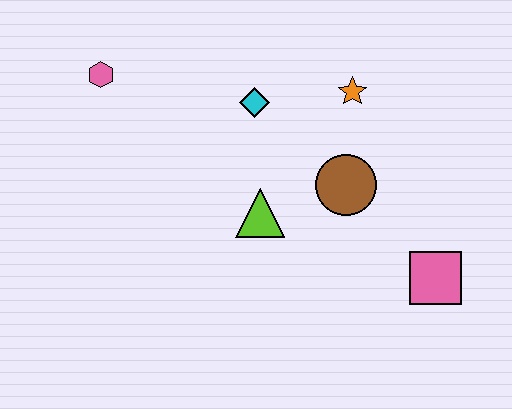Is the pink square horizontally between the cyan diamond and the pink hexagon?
No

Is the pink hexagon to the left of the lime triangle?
Yes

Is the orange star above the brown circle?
Yes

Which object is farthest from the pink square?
The pink hexagon is farthest from the pink square.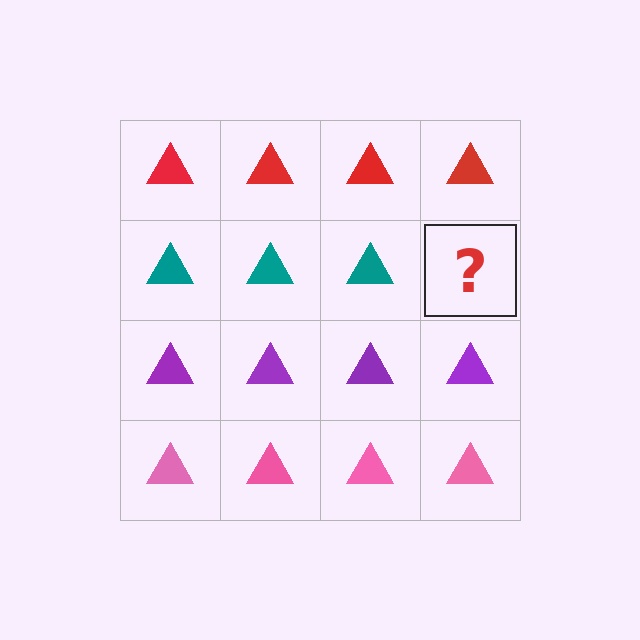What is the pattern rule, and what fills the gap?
The rule is that each row has a consistent color. The gap should be filled with a teal triangle.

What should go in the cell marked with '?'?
The missing cell should contain a teal triangle.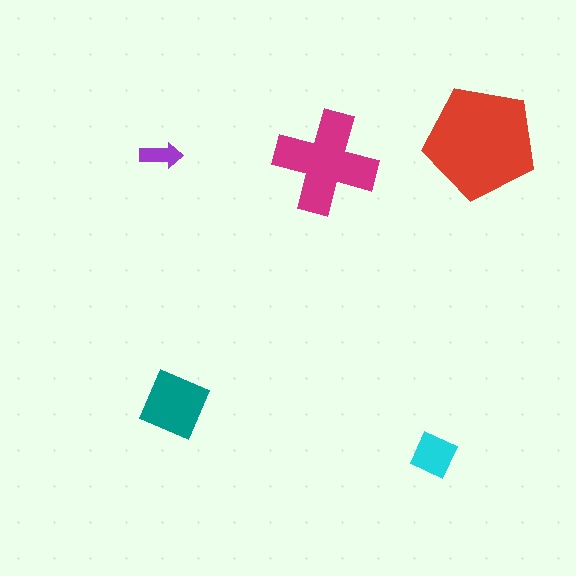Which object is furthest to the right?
The red pentagon is rightmost.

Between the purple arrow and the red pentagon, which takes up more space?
The red pentagon.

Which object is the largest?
The red pentagon.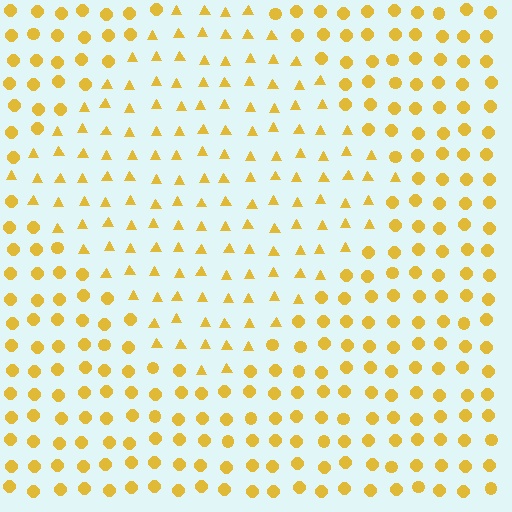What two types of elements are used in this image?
The image uses triangles inside the diamond region and circles outside it.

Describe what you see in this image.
The image is filled with small yellow elements arranged in a uniform grid. A diamond-shaped region contains triangles, while the surrounding area contains circles. The boundary is defined purely by the change in element shape.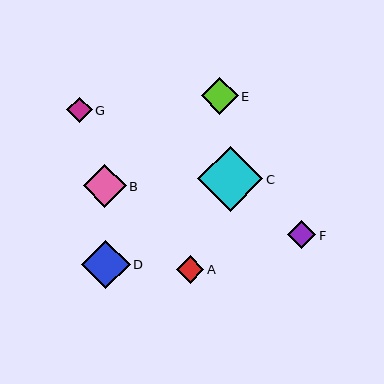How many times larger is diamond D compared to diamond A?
Diamond D is approximately 1.8 times the size of diamond A.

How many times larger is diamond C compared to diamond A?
Diamond C is approximately 2.4 times the size of diamond A.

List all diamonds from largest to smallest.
From largest to smallest: C, D, B, E, F, A, G.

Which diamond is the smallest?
Diamond G is the smallest with a size of approximately 26 pixels.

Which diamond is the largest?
Diamond C is the largest with a size of approximately 65 pixels.